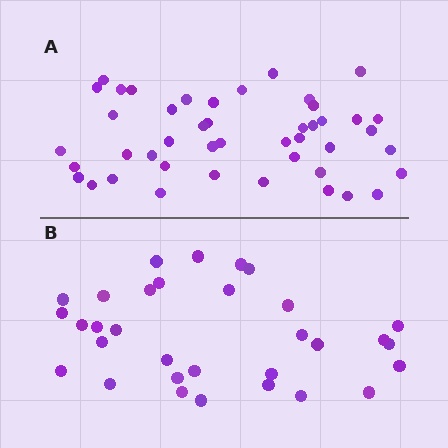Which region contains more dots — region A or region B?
Region A (the top region) has more dots.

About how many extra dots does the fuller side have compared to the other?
Region A has approximately 15 more dots than region B.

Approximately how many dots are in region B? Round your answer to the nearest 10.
About 30 dots. (The exact count is 32, which rounds to 30.)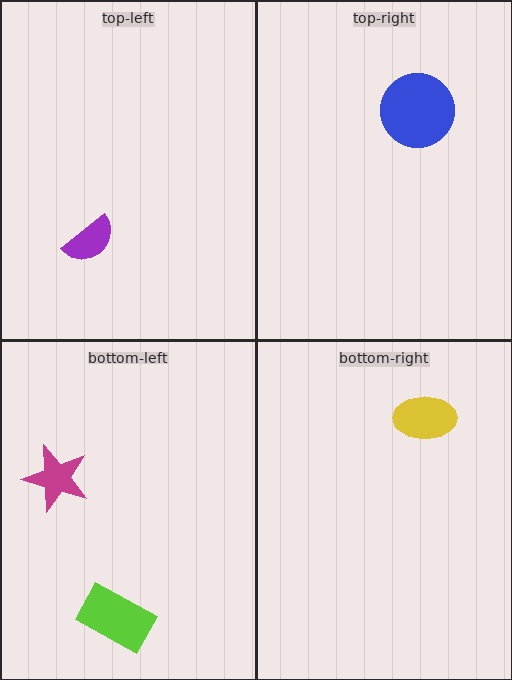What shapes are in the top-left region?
The purple semicircle.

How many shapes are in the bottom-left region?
2.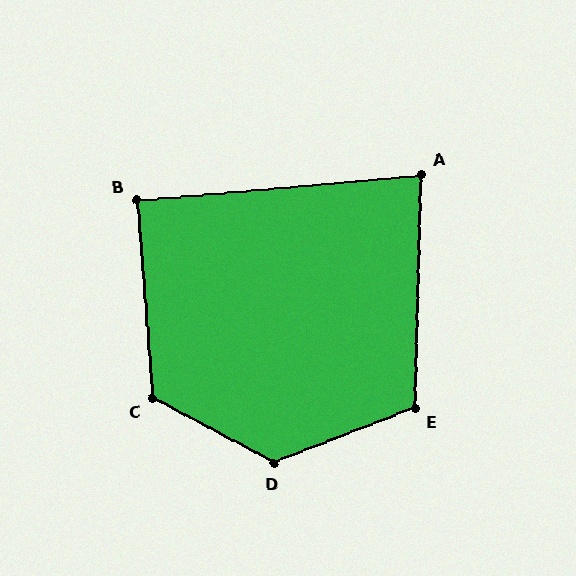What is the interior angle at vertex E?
Approximately 113 degrees (obtuse).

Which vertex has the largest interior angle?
D, at approximately 131 degrees.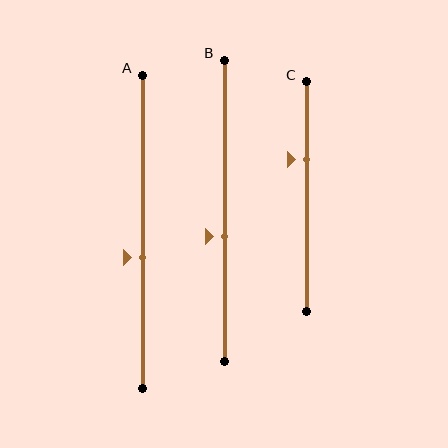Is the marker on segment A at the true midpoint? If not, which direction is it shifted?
No, the marker on segment A is shifted downward by about 8% of the segment length.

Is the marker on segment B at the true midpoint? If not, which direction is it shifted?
No, the marker on segment B is shifted downward by about 9% of the segment length.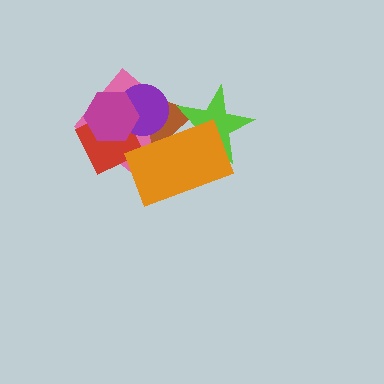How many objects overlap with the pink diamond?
5 objects overlap with the pink diamond.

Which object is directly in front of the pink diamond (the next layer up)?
The red diamond is directly in front of the pink diamond.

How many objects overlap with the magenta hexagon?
4 objects overlap with the magenta hexagon.